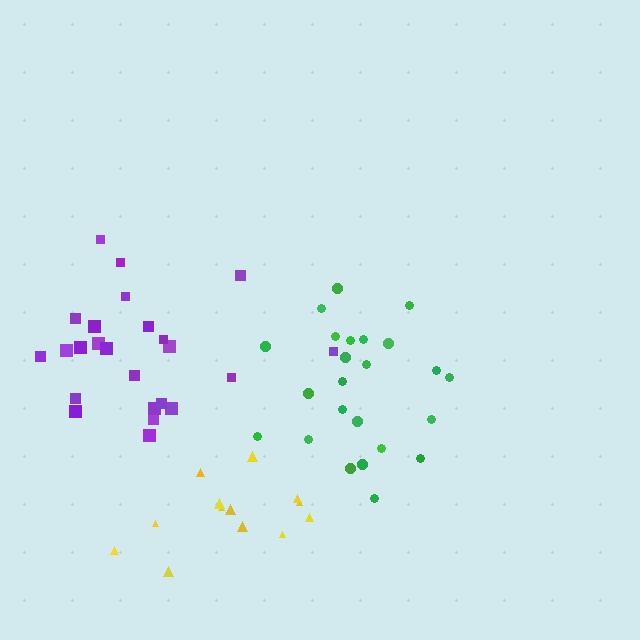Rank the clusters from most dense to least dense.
green, yellow, purple.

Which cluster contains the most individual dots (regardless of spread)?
Green (24).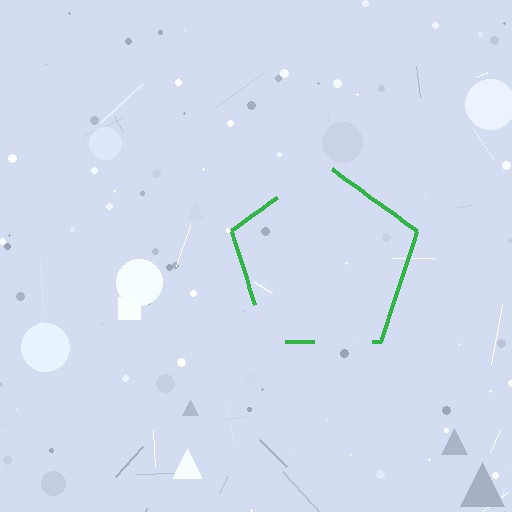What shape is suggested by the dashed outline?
The dashed outline suggests a pentagon.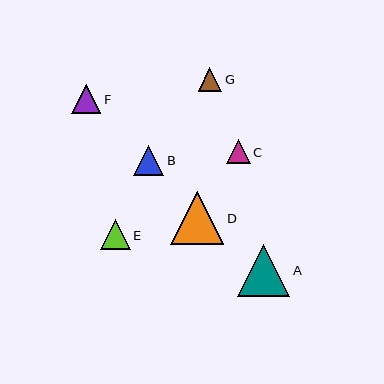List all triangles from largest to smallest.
From largest to smallest: D, A, B, E, F, C, G.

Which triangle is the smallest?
Triangle G is the smallest with a size of approximately 24 pixels.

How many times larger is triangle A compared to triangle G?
Triangle A is approximately 2.2 times the size of triangle G.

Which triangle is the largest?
Triangle D is the largest with a size of approximately 53 pixels.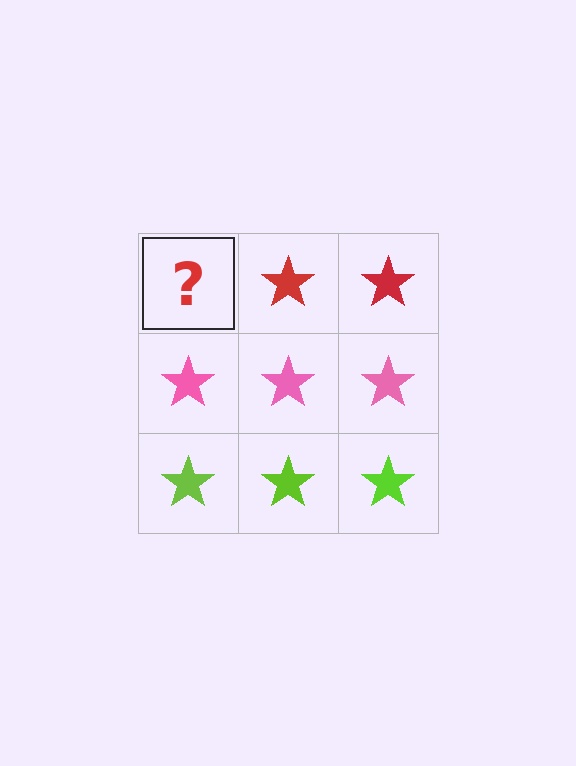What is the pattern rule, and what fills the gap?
The rule is that each row has a consistent color. The gap should be filled with a red star.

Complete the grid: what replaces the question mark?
The question mark should be replaced with a red star.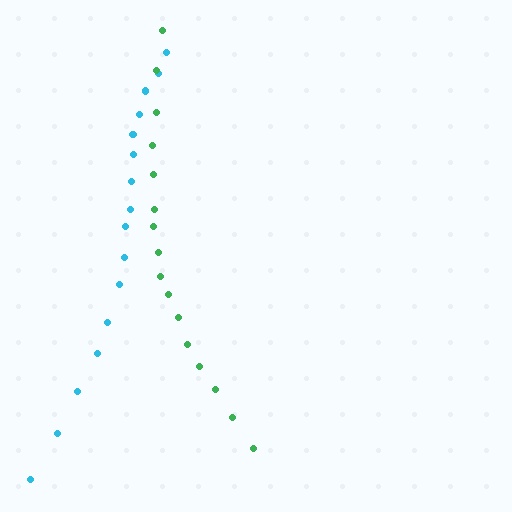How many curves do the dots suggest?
There are 2 distinct paths.